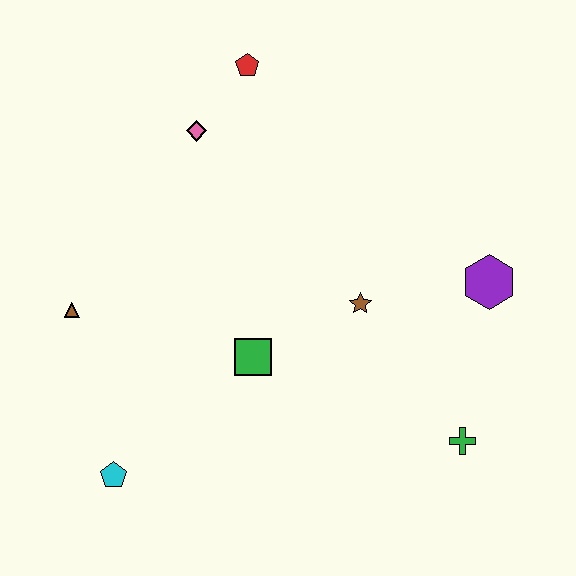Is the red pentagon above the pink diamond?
Yes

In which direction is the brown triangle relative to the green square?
The brown triangle is to the left of the green square.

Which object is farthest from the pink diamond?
The green cross is farthest from the pink diamond.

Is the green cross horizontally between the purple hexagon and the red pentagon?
Yes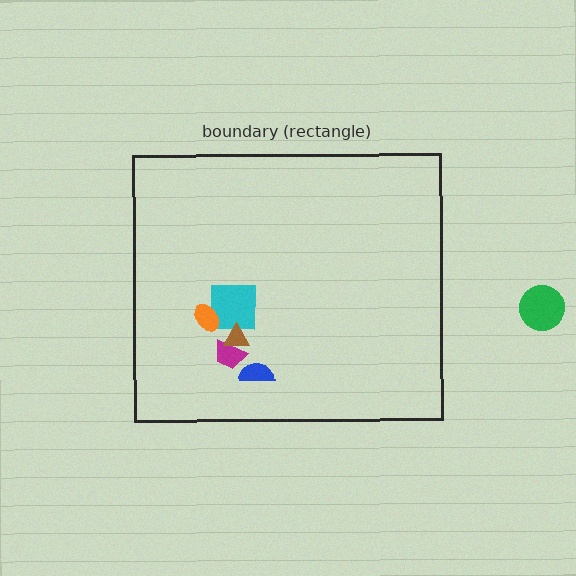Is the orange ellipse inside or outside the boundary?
Inside.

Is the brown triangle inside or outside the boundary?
Inside.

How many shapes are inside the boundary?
5 inside, 1 outside.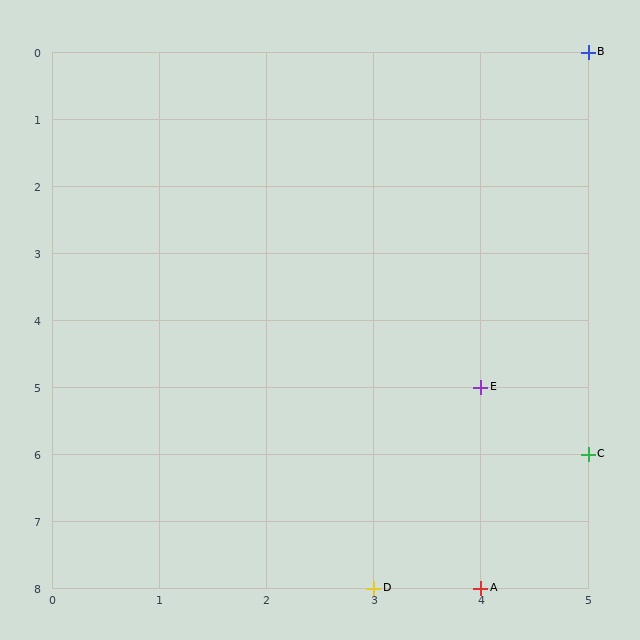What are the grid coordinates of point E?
Point E is at grid coordinates (4, 5).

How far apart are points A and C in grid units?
Points A and C are 1 column and 2 rows apart (about 2.2 grid units diagonally).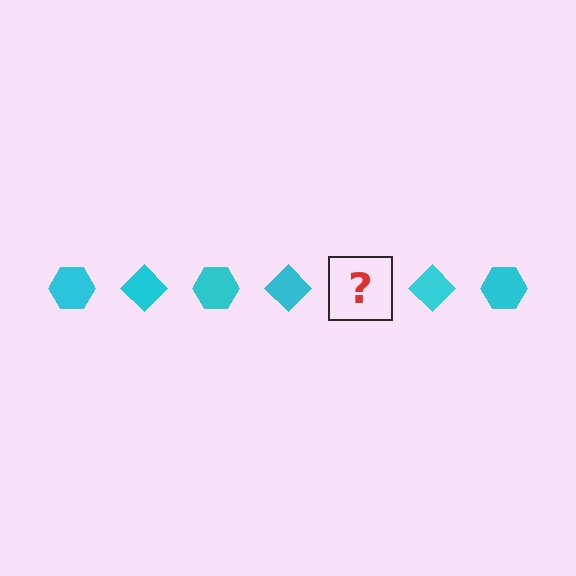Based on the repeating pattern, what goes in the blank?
The blank should be a cyan hexagon.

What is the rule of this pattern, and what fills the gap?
The rule is that the pattern cycles through hexagon, diamond shapes in cyan. The gap should be filled with a cyan hexagon.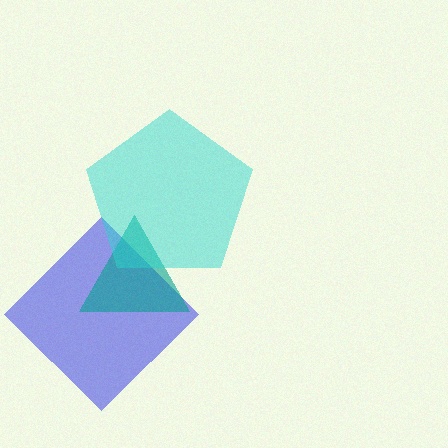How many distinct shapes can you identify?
There are 3 distinct shapes: a blue diamond, a teal triangle, a cyan pentagon.